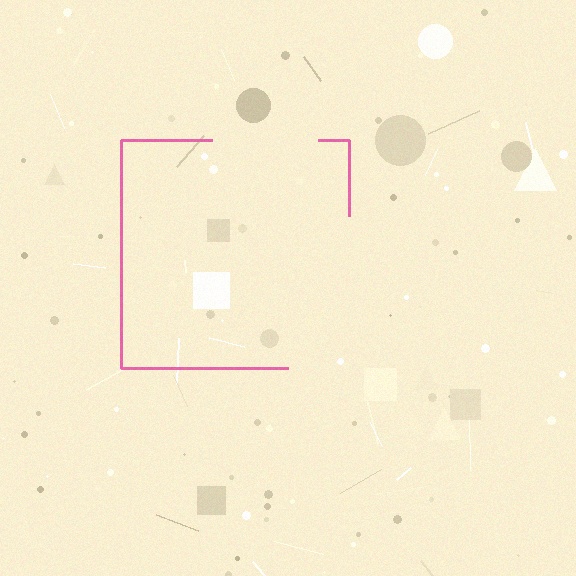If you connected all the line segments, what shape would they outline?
They would outline a square.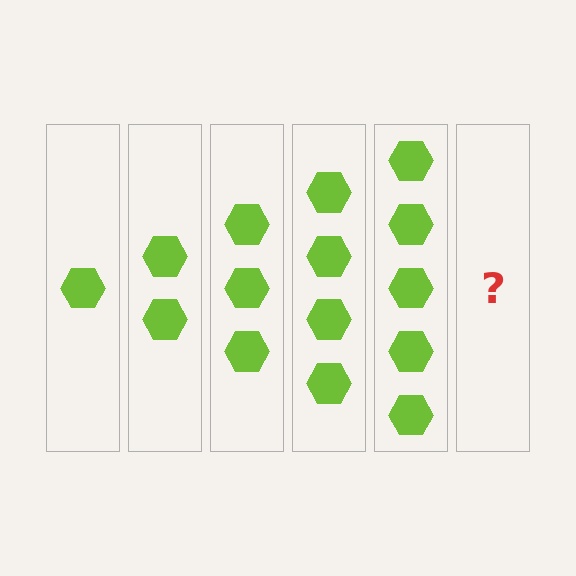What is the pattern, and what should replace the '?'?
The pattern is that each step adds one more hexagon. The '?' should be 6 hexagons.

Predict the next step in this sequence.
The next step is 6 hexagons.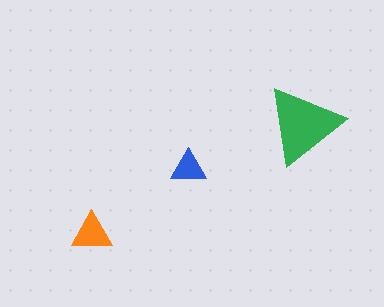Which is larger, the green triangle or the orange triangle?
The green one.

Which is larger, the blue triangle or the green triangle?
The green one.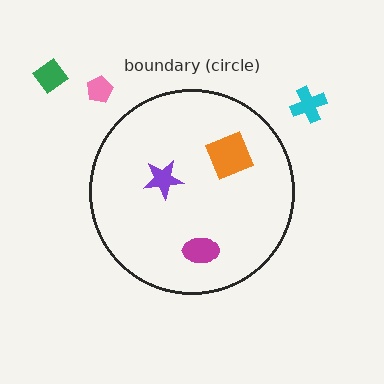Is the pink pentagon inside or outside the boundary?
Outside.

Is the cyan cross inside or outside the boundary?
Outside.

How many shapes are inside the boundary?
3 inside, 3 outside.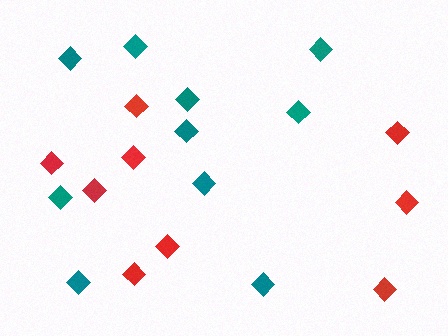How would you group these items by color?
There are 2 groups: one group of red diamonds (9) and one group of teal diamonds (10).